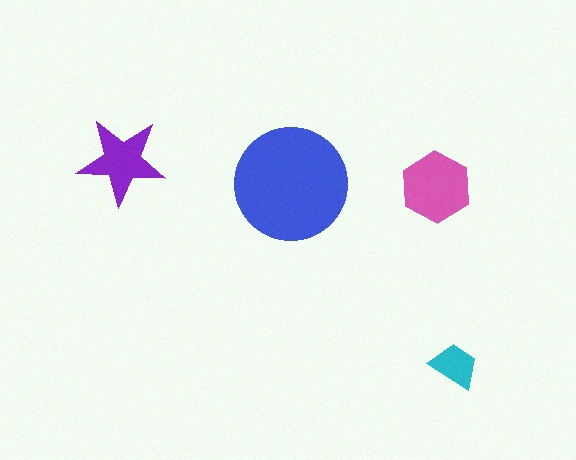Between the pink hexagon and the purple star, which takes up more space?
The pink hexagon.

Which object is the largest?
The blue circle.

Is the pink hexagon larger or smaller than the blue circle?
Smaller.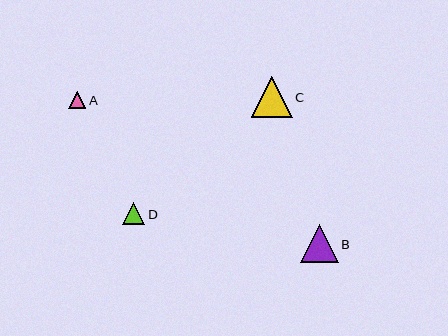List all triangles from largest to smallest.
From largest to smallest: C, B, D, A.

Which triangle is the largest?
Triangle C is the largest with a size of approximately 41 pixels.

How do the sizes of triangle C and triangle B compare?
Triangle C and triangle B are approximately the same size.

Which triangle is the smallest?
Triangle A is the smallest with a size of approximately 17 pixels.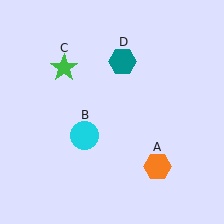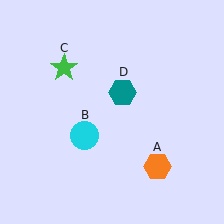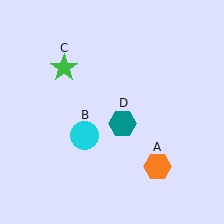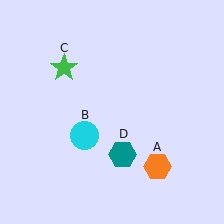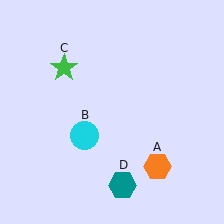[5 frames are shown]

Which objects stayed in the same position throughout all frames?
Orange hexagon (object A) and cyan circle (object B) and green star (object C) remained stationary.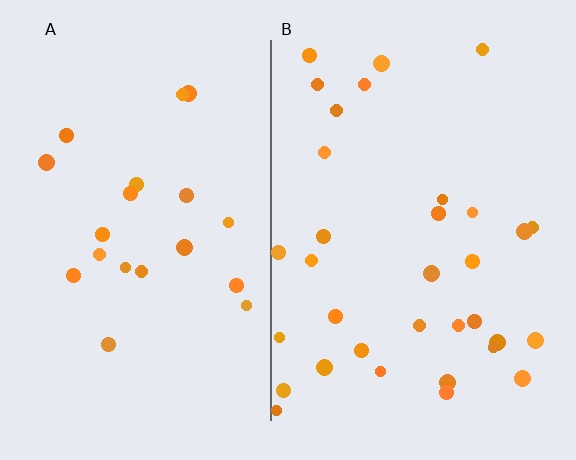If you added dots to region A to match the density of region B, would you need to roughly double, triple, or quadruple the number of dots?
Approximately double.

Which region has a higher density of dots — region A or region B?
B (the right).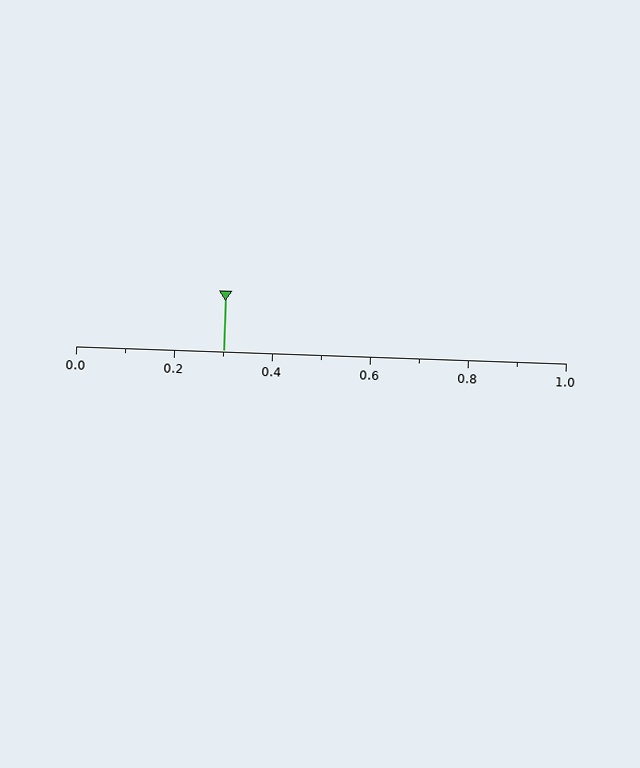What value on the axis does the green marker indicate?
The marker indicates approximately 0.3.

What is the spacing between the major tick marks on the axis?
The major ticks are spaced 0.2 apart.